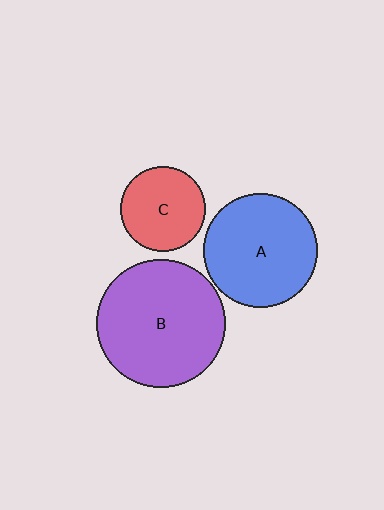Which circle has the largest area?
Circle B (purple).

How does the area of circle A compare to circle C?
Approximately 1.8 times.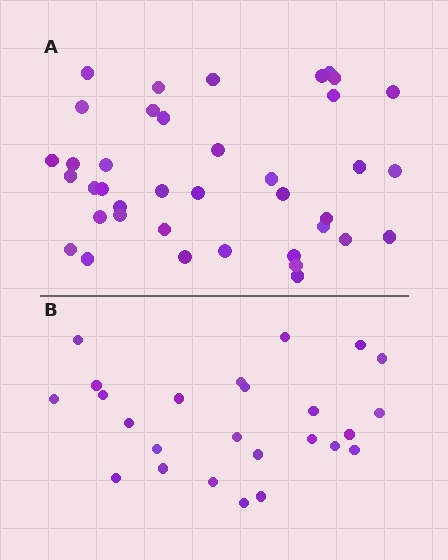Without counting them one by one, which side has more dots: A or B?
Region A (the top region) has more dots.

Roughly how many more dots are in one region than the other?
Region A has approximately 15 more dots than region B.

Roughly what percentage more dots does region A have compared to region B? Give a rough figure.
About 55% more.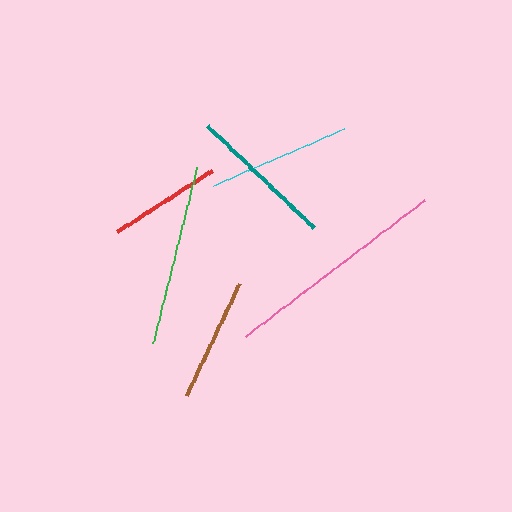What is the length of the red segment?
The red segment is approximately 113 pixels long.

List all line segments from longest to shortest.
From longest to shortest: pink, green, teal, cyan, brown, red.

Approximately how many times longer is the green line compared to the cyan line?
The green line is approximately 1.3 times the length of the cyan line.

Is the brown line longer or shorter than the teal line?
The teal line is longer than the brown line.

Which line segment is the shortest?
The red line is the shortest at approximately 113 pixels.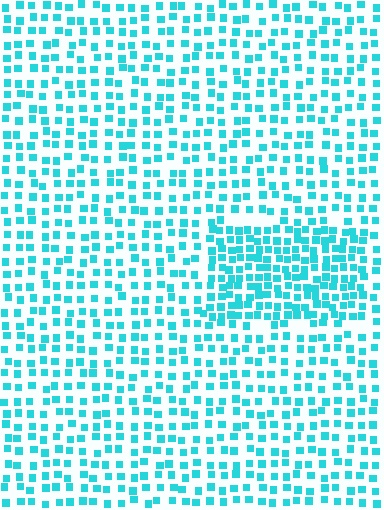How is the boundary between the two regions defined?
The boundary is defined by a change in element density (approximately 1.8x ratio). All elements are the same color, size, and shape.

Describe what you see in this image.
The image contains small cyan elements arranged at two different densities. A rectangle-shaped region is visible where the elements are more densely packed than the surrounding area.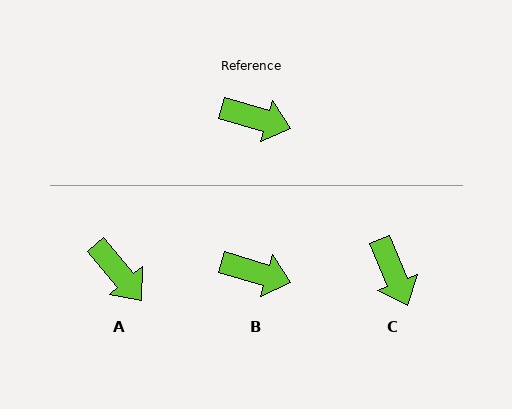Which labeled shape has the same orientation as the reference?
B.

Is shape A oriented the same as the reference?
No, it is off by about 34 degrees.